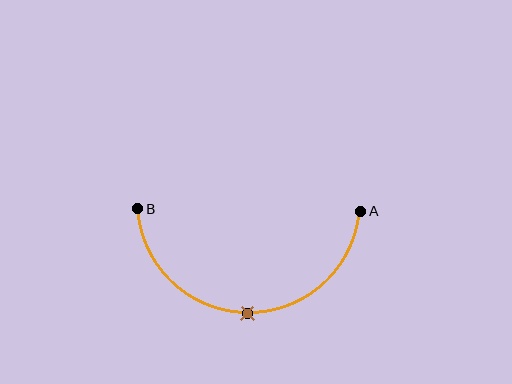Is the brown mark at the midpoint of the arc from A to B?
Yes. The brown mark lies on the arc at equal arc-length from both A and B — it is the arc midpoint.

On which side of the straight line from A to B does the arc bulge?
The arc bulges below the straight line connecting A and B.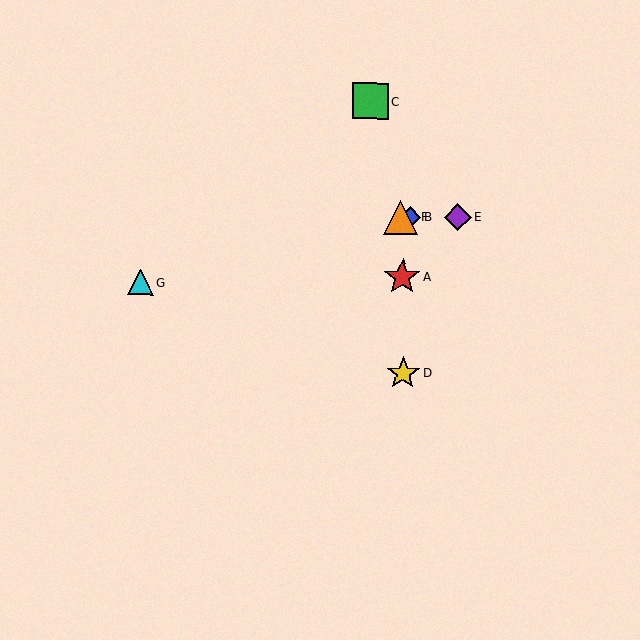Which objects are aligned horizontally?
Objects B, E, F are aligned horizontally.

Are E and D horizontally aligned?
No, E is at y≈218 and D is at y≈373.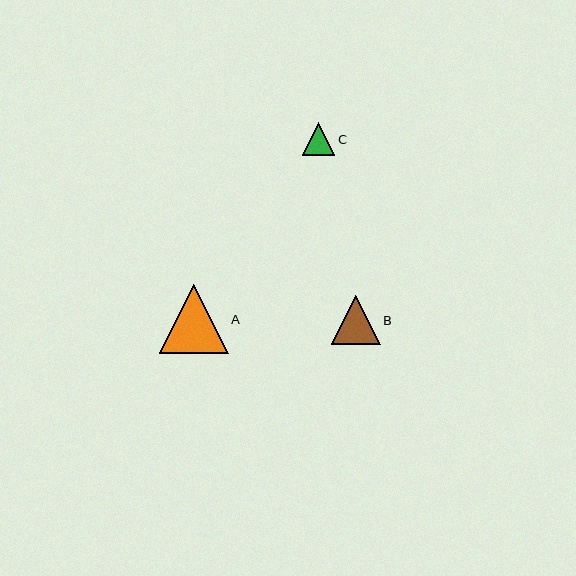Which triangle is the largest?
Triangle A is the largest with a size of approximately 69 pixels.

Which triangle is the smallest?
Triangle C is the smallest with a size of approximately 32 pixels.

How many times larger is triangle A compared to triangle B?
Triangle A is approximately 1.4 times the size of triangle B.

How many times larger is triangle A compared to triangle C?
Triangle A is approximately 2.2 times the size of triangle C.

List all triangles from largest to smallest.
From largest to smallest: A, B, C.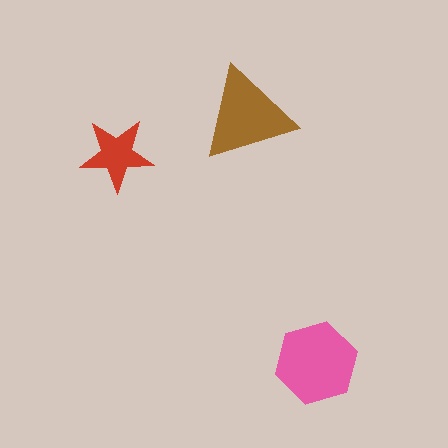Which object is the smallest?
The red star.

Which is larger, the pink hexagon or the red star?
The pink hexagon.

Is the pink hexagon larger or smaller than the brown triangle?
Larger.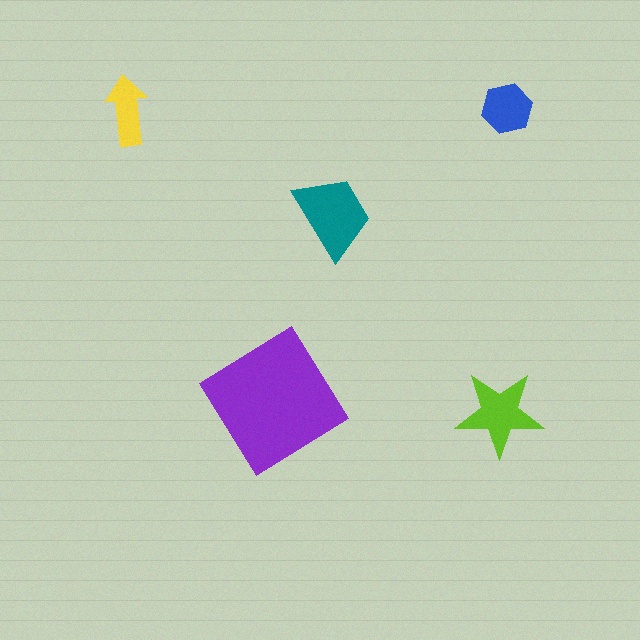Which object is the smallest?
The yellow arrow.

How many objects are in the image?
There are 5 objects in the image.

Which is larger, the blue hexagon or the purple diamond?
The purple diamond.